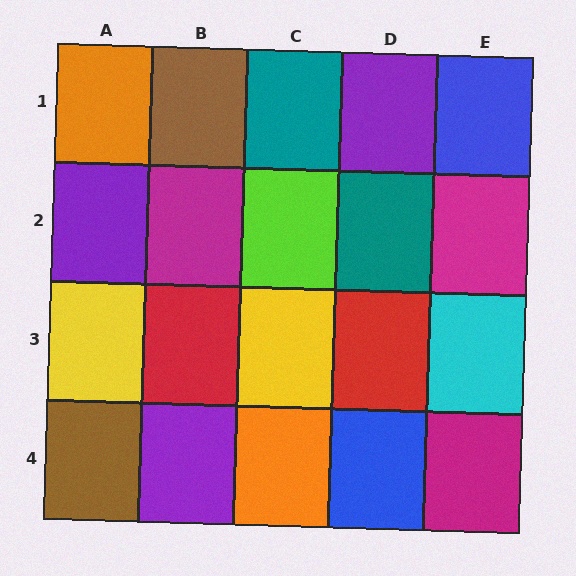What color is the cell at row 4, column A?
Brown.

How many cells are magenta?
3 cells are magenta.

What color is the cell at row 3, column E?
Cyan.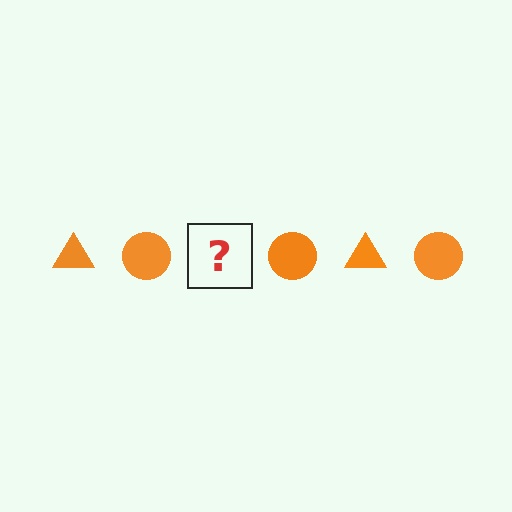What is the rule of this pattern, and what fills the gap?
The rule is that the pattern cycles through triangle, circle shapes in orange. The gap should be filled with an orange triangle.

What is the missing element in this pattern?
The missing element is an orange triangle.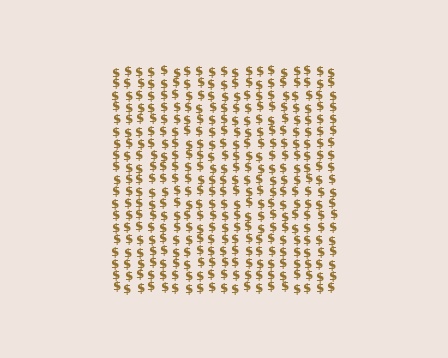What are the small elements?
The small elements are dollar signs.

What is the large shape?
The large shape is a square.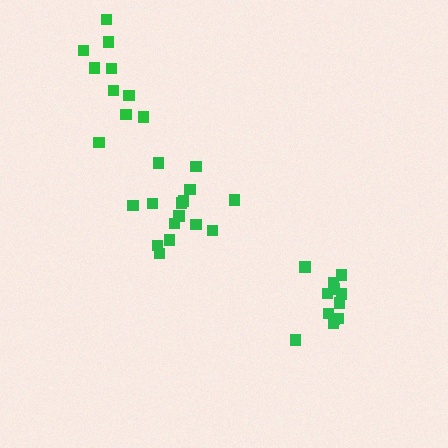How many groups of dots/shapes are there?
There are 3 groups.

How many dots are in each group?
Group 1: 10 dots, Group 2: 12 dots, Group 3: 15 dots (37 total).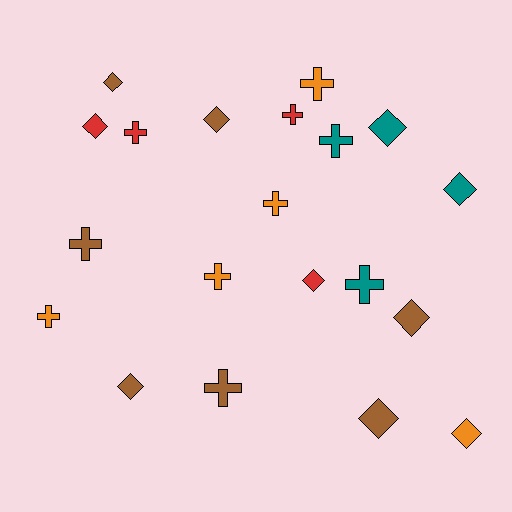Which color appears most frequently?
Brown, with 7 objects.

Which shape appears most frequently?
Cross, with 10 objects.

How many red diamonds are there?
There are 2 red diamonds.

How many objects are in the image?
There are 20 objects.